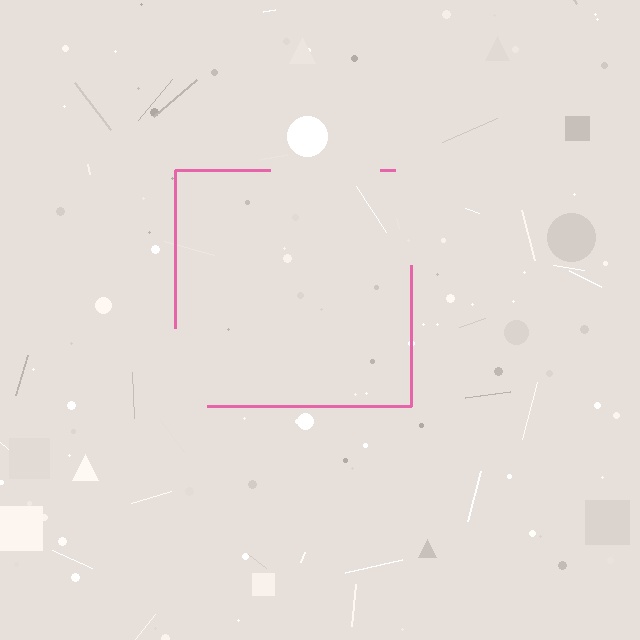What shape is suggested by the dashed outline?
The dashed outline suggests a square.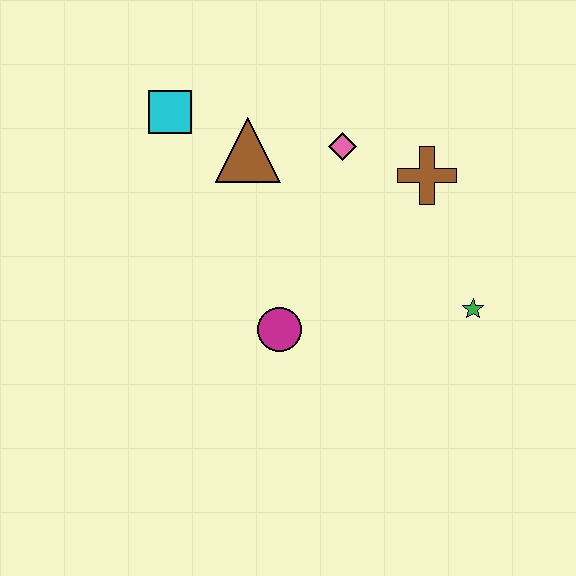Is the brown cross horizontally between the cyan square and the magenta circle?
No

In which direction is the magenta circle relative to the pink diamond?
The magenta circle is below the pink diamond.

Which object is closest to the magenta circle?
The brown triangle is closest to the magenta circle.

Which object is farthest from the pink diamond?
The green star is farthest from the pink diamond.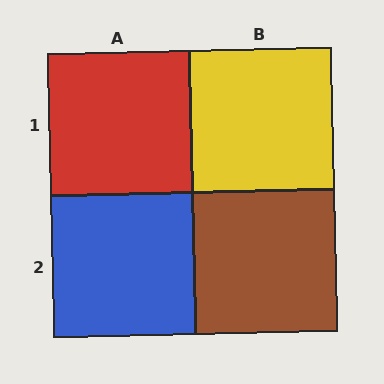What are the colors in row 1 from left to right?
Red, yellow.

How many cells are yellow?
1 cell is yellow.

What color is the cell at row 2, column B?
Brown.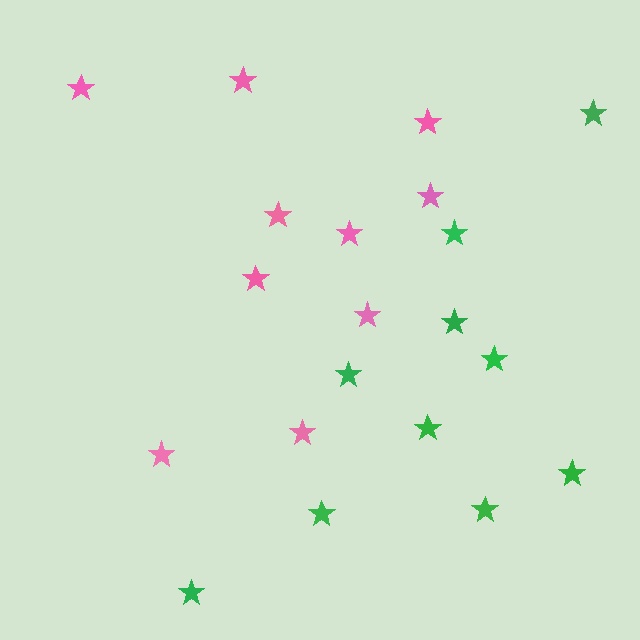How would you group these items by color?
There are 2 groups: one group of green stars (10) and one group of pink stars (10).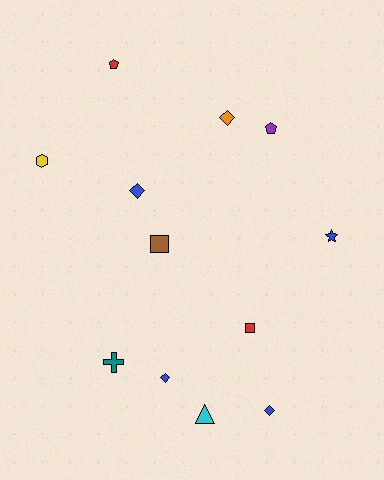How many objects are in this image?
There are 12 objects.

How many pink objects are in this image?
There are no pink objects.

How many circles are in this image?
There are no circles.